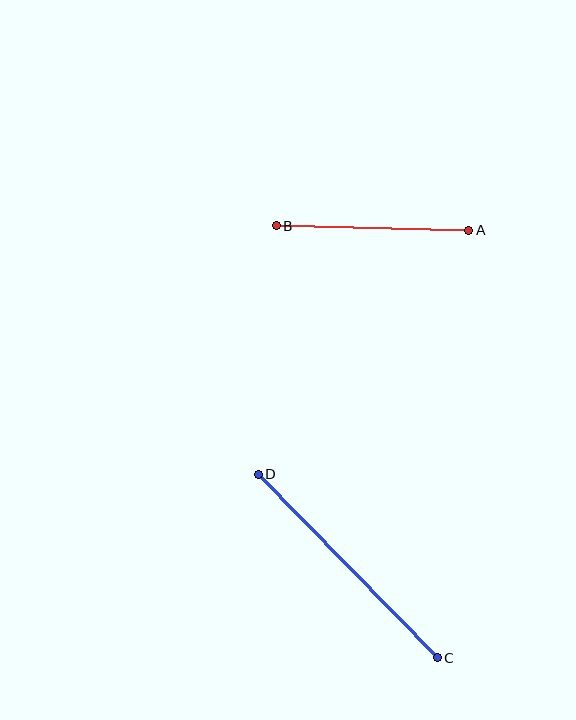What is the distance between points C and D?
The distance is approximately 256 pixels.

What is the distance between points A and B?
The distance is approximately 193 pixels.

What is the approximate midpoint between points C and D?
The midpoint is at approximately (348, 566) pixels.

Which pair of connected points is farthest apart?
Points C and D are farthest apart.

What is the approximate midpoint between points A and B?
The midpoint is at approximately (372, 228) pixels.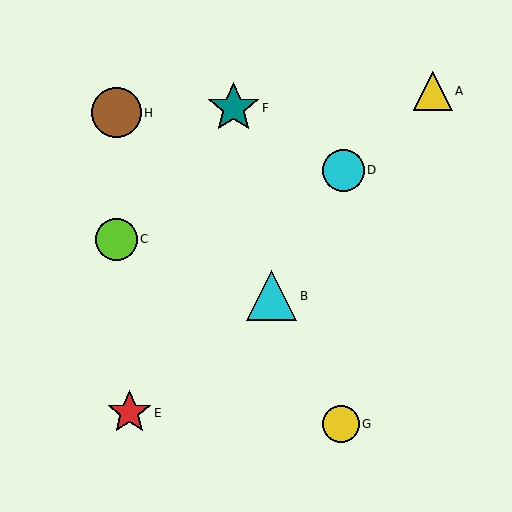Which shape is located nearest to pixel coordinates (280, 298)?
The cyan triangle (labeled B) at (271, 296) is nearest to that location.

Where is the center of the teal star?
The center of the teal star is at (233, 108).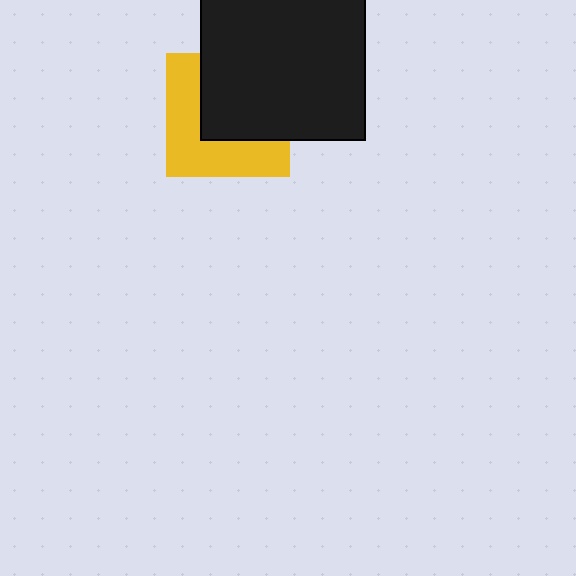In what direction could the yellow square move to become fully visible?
The yellow square could move toward the lower-left. That would shift it out from behind the black square entirely.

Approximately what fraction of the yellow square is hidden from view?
Roughly 52% of the yellow square is hidden behind the black square.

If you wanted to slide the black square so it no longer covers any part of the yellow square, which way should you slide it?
Slide it toward the upper-right — that is the most direct way to separate the two shapes.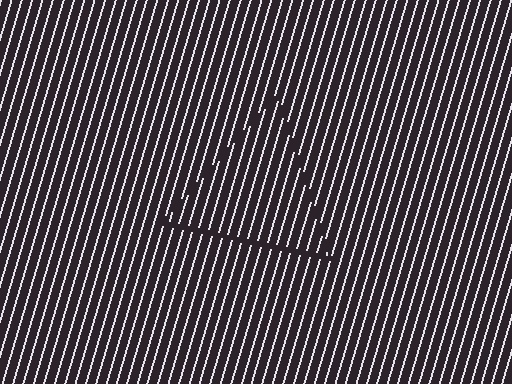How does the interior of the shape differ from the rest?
The interior of the shape contains the same grating, shifted by half a period — the contour is defined by the phase discontinuity where line-ends from the inner and outer gratings abut.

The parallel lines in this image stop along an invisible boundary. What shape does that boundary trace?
An illusory triangle. The interior of the shape contains the same grating, shifted by half a period — the contour is defined by the phase discontinuity where line-ends from the inner and outer gratings abut.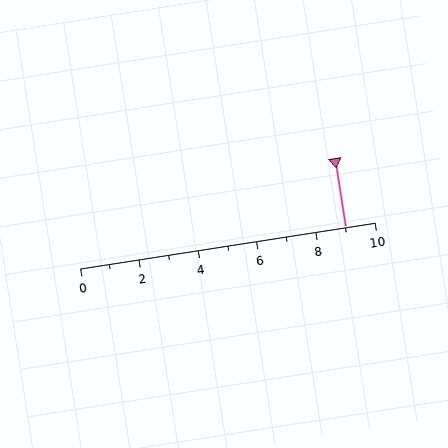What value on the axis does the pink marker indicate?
The marker indicates approximately 9.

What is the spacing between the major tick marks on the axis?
The major ticks are spaced 2 apart.